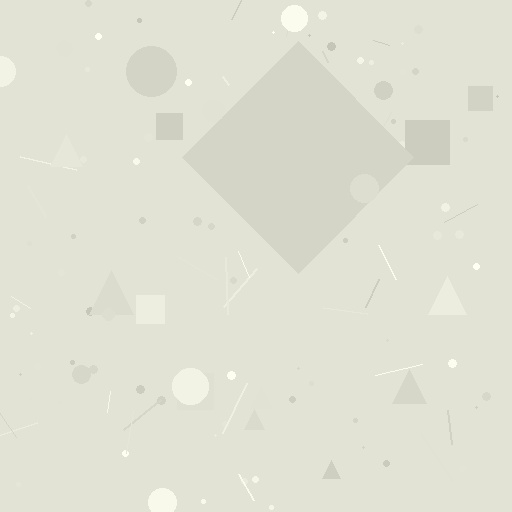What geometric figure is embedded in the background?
A diamond is embedded in the background.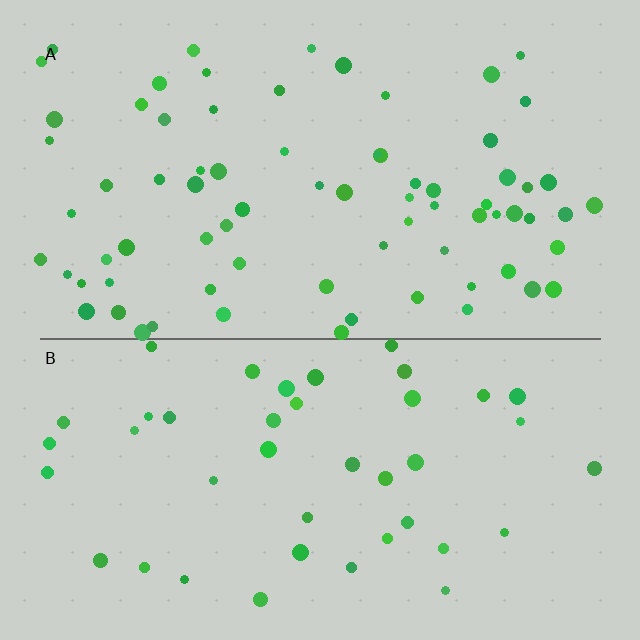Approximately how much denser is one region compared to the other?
Approximately 1.8× — region A over region B.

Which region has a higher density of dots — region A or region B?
A (the top).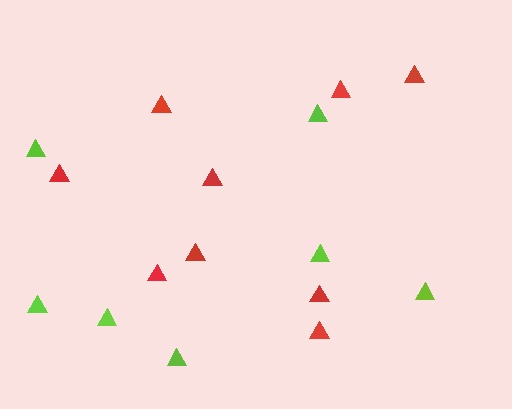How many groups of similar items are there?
There are 2 groups: one group of red triangles (9) and one group of lime triangles (7).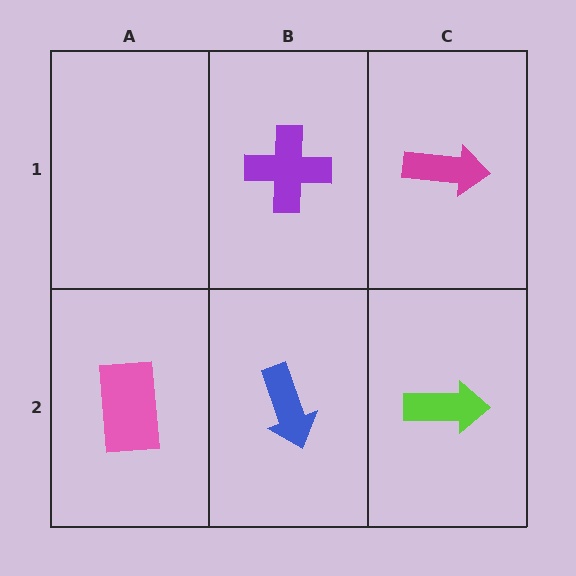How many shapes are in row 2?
3 shapes.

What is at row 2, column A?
A pink rectangle.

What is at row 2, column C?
A lime arrow.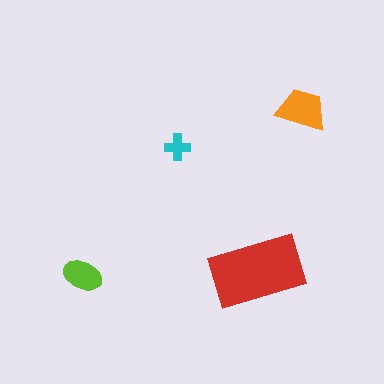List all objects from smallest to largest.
The cyan cross, the lime ellipse, the orange trapezoid, the red rectangle.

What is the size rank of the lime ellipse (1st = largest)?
3rd.